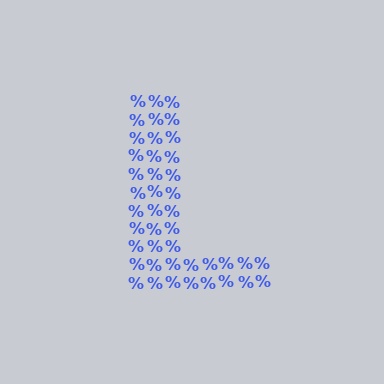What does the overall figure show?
The overall figure shows the letter L.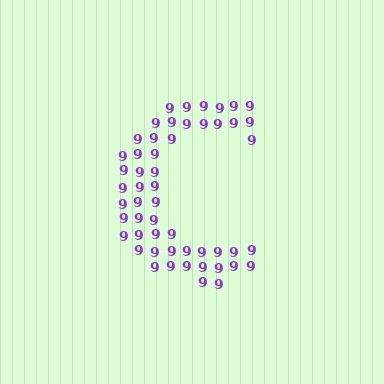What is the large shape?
The large shape is the letter C.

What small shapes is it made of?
It is made of small digit 9's.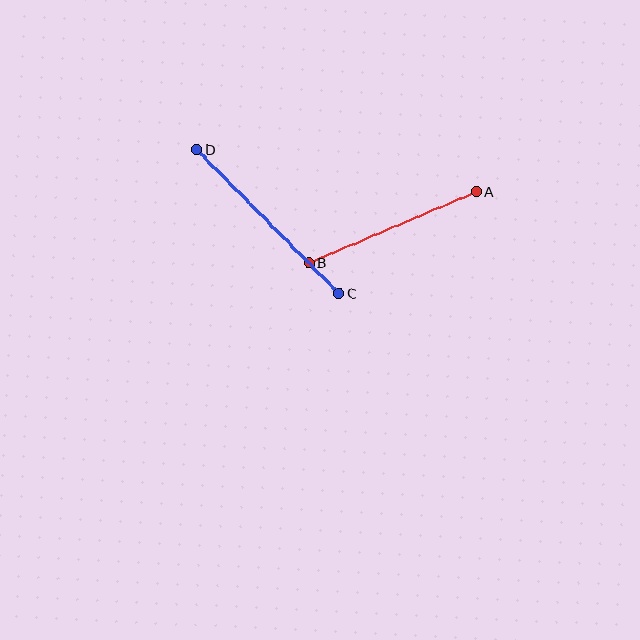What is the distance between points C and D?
The distance is approximately 202 pixels.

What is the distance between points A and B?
The distance is approximately 182 pixels.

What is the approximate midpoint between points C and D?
The midpoint is at approximately (268, 221) pixels.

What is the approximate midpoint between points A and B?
The midpoint is at approximately (393, 227) pixels.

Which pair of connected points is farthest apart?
Points C and D are farthest apart.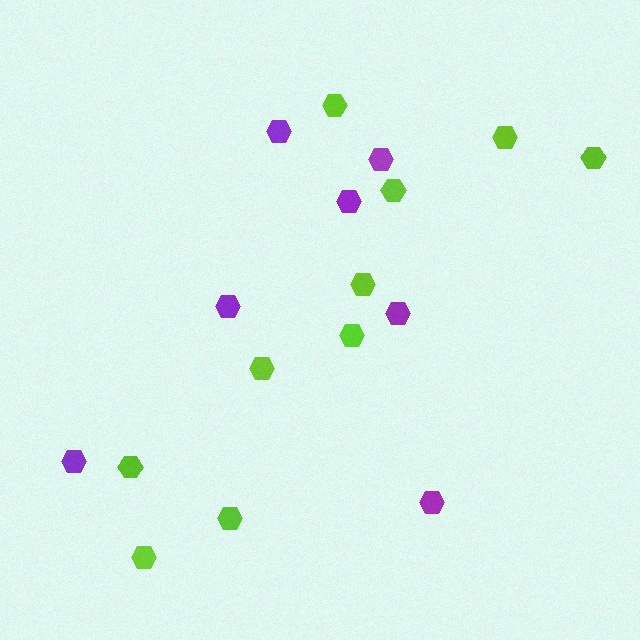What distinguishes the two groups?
There are 2 groups: one group of purple hexagons (7) and one group of lime hexagons (10).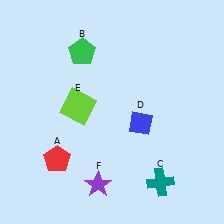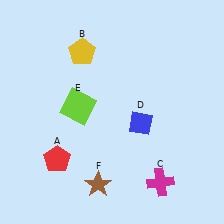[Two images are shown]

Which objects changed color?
B changed from green to yellow. C changed from teal to magenta. F changed from purple to brown.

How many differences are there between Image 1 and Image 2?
There are 3 differences between the two images.